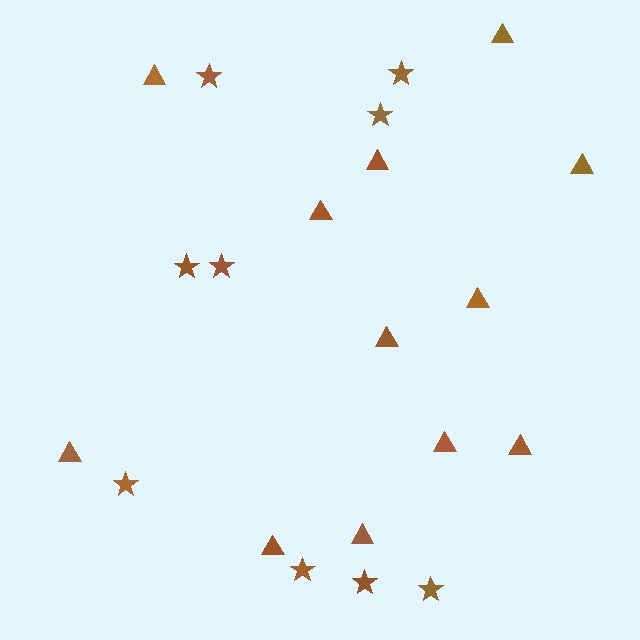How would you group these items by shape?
There are 2 groups: one group of stars (9) and one group of triangles (12).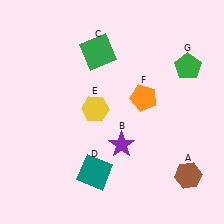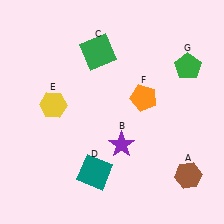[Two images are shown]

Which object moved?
The yellow hexagon (E) moved left.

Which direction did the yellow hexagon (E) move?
The yellow hexagon (E) moved left.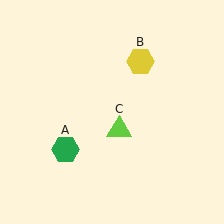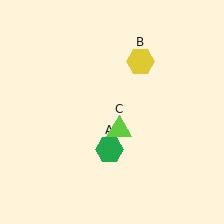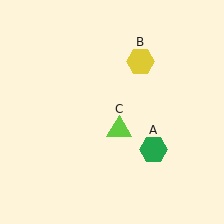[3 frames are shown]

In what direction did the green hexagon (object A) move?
The green hexagon (object A) moved right.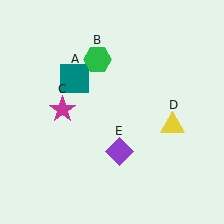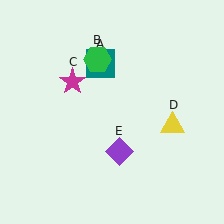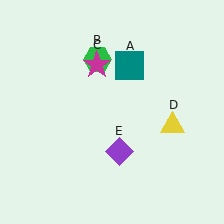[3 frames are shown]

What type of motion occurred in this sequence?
The teal square (object A), magenta star (object C) rotated clockwise around the center of the scene.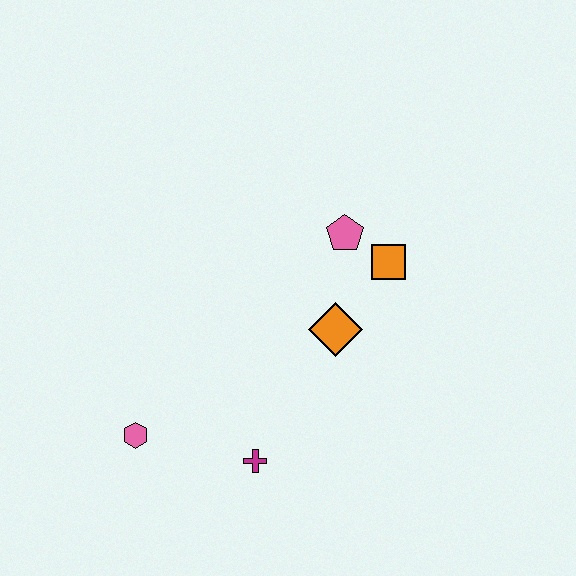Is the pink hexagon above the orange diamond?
No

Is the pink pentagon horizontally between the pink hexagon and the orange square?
Yes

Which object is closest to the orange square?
The pink pentagon is closest to the orange square.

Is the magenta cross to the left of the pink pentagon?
Yes